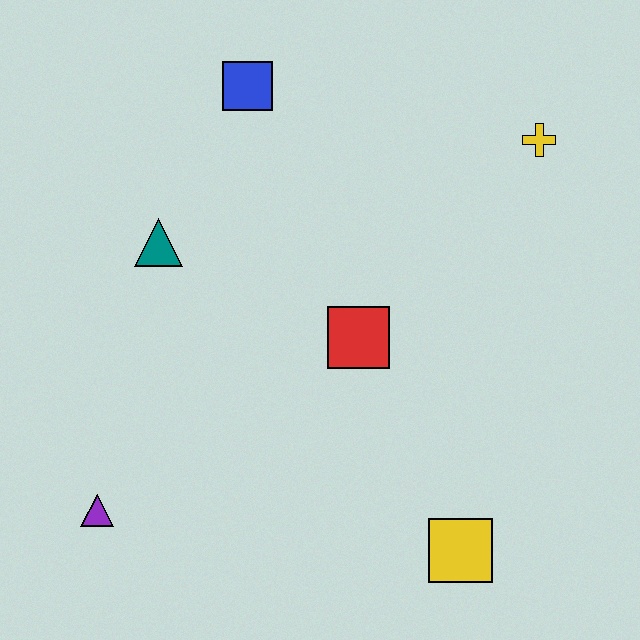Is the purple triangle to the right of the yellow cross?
No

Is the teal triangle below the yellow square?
No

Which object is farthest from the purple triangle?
The yellow cross is farthest from the purple triangle.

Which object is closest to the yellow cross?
The red square is closest to the yellow cross.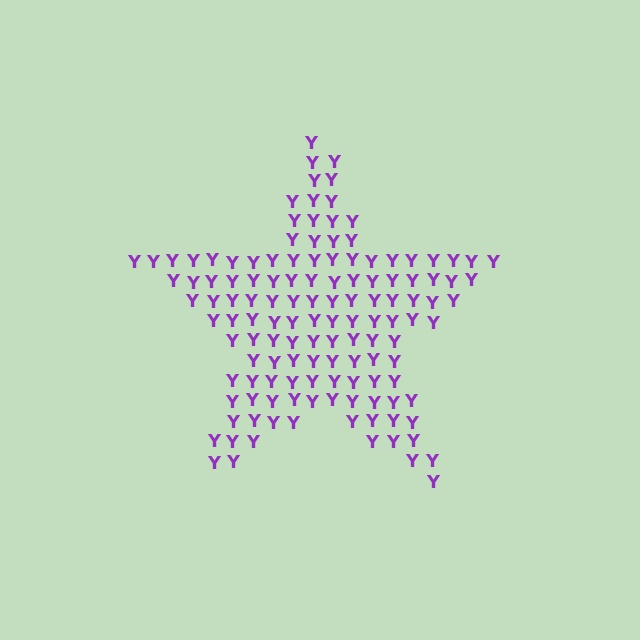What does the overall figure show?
The overall figure shows a star.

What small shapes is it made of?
It is made of small letter Y's.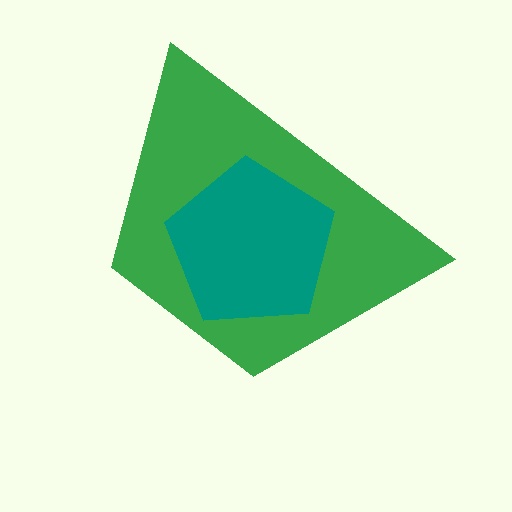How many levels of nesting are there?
2.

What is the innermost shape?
The teal pentagon.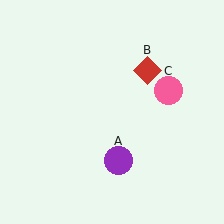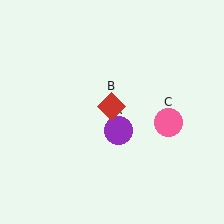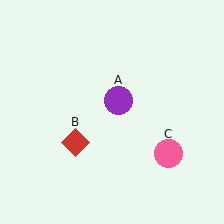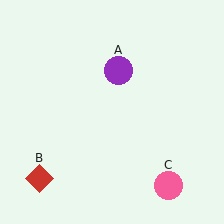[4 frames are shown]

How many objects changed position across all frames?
3 objects changed position: purple circle (object A), red diamond (object B), pink circle (object C).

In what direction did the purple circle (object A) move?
The purple circle (object A) moved up.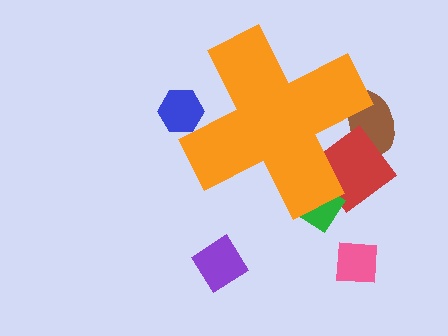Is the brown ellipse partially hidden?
Yes, the brown ellipse is partially hidden behind the orange cross.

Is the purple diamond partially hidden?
No, the purple diamond is fully visible.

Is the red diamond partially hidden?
Yes, the red diamond is partially hidden behind the orange cross.